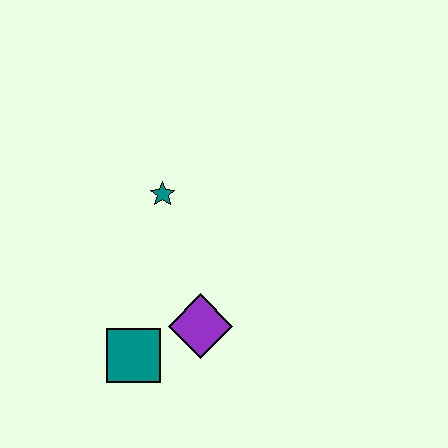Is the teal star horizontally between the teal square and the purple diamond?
Yes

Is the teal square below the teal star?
Yes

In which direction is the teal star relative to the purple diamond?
The teal star is above the purple diamond.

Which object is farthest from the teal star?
The teal square is farthest from the teal star.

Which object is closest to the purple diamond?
The teal square is closest to the purple diamond.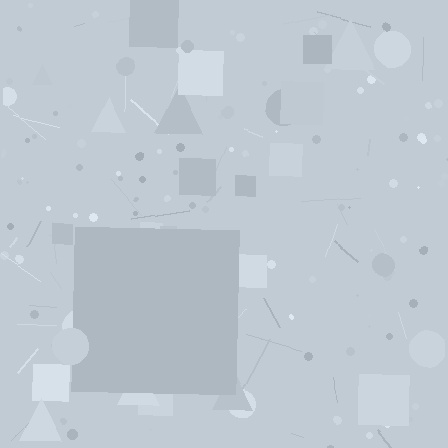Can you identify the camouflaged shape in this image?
The camouflaged shape is a square.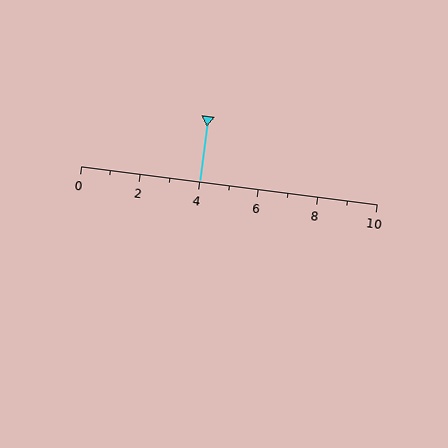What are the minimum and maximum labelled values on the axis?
The axis runs from 0 to 10.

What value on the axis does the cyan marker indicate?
The marker indicates approximately 4.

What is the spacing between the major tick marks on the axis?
The major ticks are spaced 2 apart.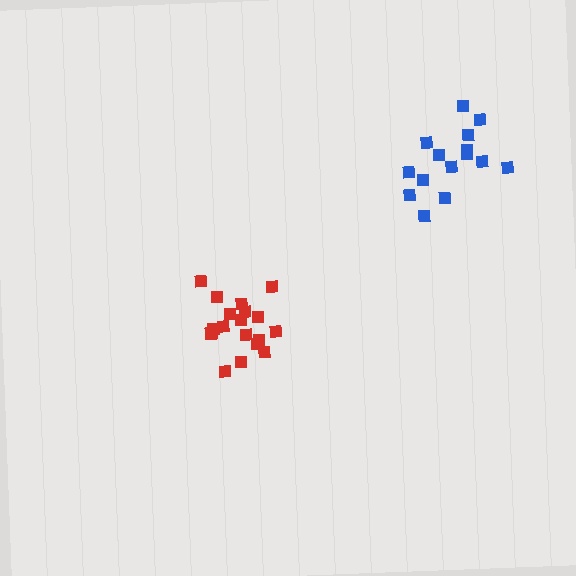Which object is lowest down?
The red cluster is bottommost.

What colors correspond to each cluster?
The clusters are colored: blue, red.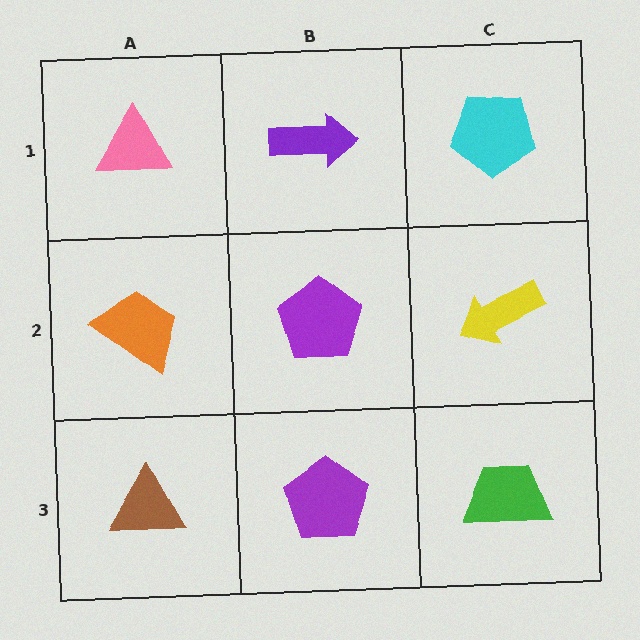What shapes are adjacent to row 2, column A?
A pink triangle (row 1, column A), a brown triangle (row 3, column A), a purple pentagon (row 2, column B).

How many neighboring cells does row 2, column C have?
3.